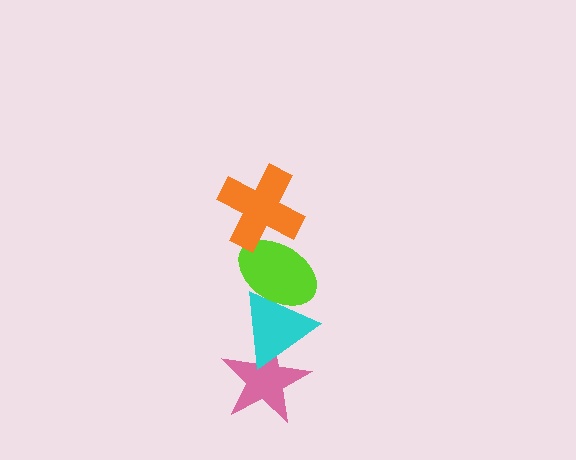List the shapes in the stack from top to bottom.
From top to bottom: the orange cross, the lime ellipse, the cyan triangle, the pink star.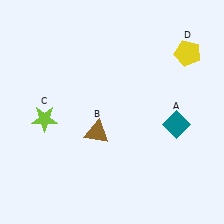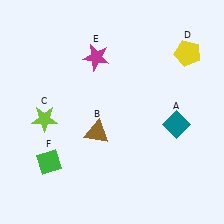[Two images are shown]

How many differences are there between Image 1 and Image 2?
There are 2 differences between the two images.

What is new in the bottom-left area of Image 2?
A green diamond (F) was added in the bottom-left area of Image 2.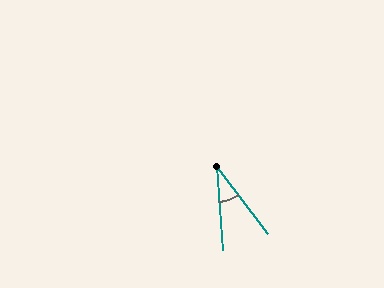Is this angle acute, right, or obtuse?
It is acute.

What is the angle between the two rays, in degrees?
Approximately 33 degrees.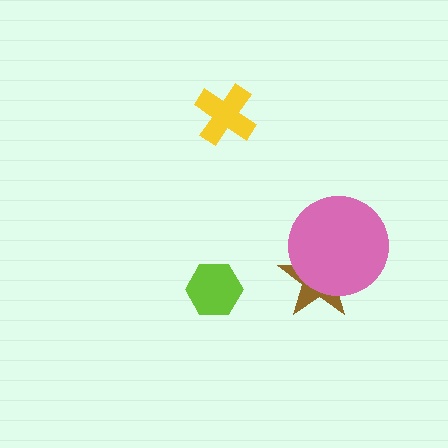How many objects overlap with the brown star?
1 object overlaps with the brown star.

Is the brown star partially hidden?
Yes, it is partially covered by another shape.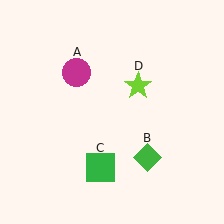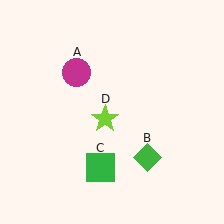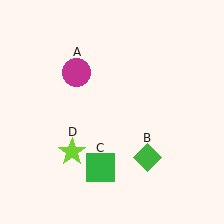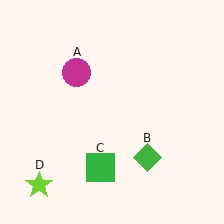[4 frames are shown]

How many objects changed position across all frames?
1 object changed position: lime star (object D).